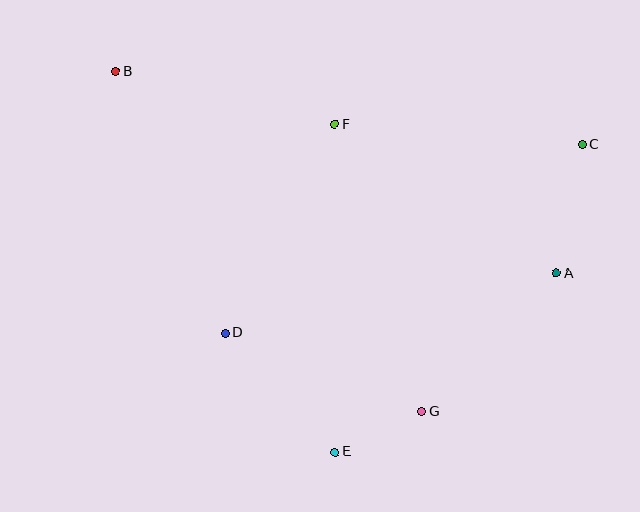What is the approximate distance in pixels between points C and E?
The distance between C and E is approximately 395 pixels.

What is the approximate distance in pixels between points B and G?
The distance between B and G is approximately 458 pixels.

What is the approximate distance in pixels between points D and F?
The distance between D and F is approximately 236 pixels.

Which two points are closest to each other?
Points E and G are closest to each other.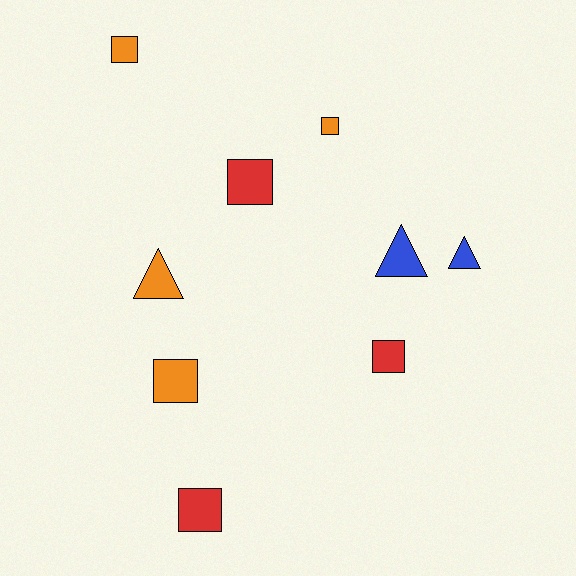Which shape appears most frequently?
Square, with 6 objects.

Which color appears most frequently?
Orange, with 4 objects.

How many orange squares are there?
There are 3 orange squares.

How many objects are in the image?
There are 9 objects.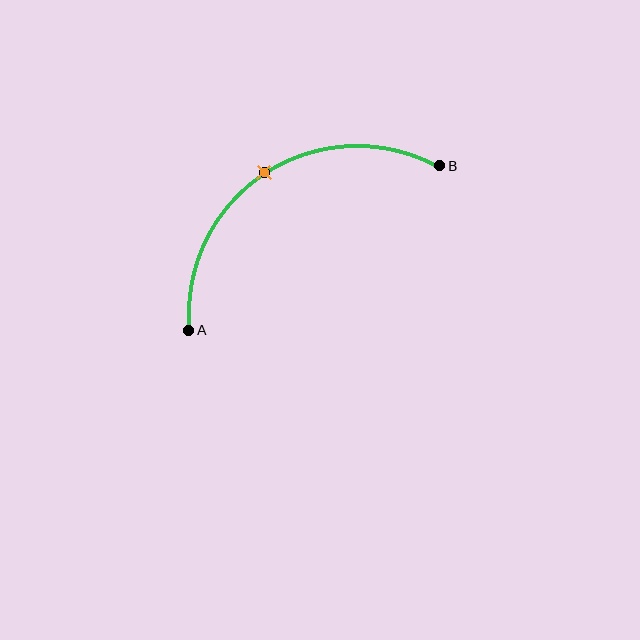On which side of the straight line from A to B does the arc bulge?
The arc bulges above the straight line connecting A and B.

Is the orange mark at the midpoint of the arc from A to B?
Yes. The orange mark lies on the arc at equal arc-length from both A and B — it is the arc midpoint.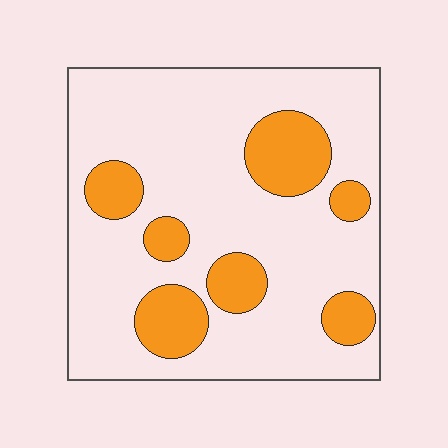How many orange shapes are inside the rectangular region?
7.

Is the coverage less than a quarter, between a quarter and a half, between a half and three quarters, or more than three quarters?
Less than a quarter.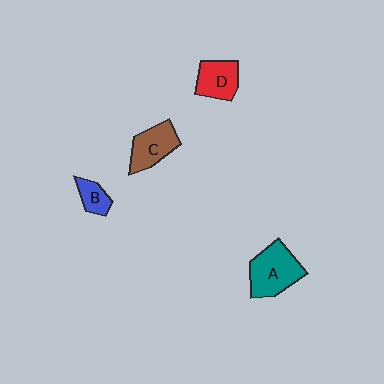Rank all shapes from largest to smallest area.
From largest to smallest: A (teal), C (brown), D (red), B (blue).